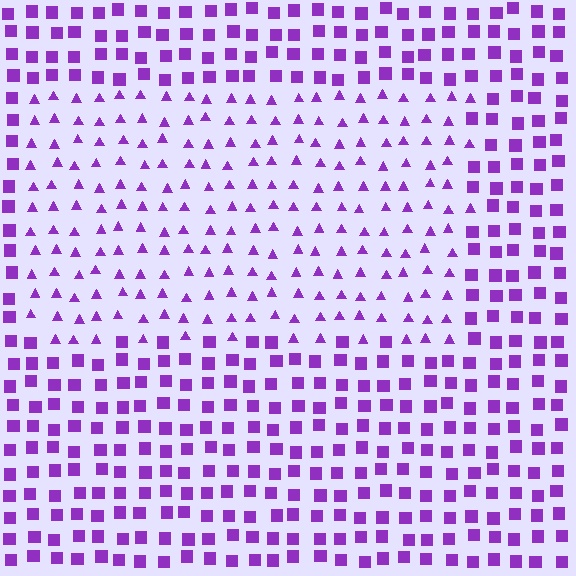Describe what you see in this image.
The image is filled with small purple elements arranged in a uniform grid. A rectangle-shaped region contains triangles, while the surrounding area contains squares. The boundary is defined purely by the change in element shape.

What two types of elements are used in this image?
The image uses triangles inside the rectangle region and squares outside it.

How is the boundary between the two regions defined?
The boundary is defined by a change in element shape: triangles inside vs. squares outside. All elements share the same color and spacing.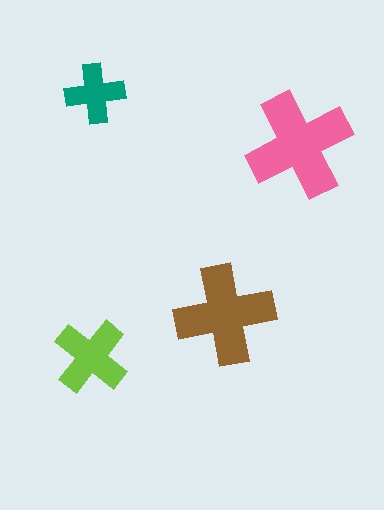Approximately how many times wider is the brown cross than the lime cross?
About 1.5 times wider.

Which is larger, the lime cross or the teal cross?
The lime one.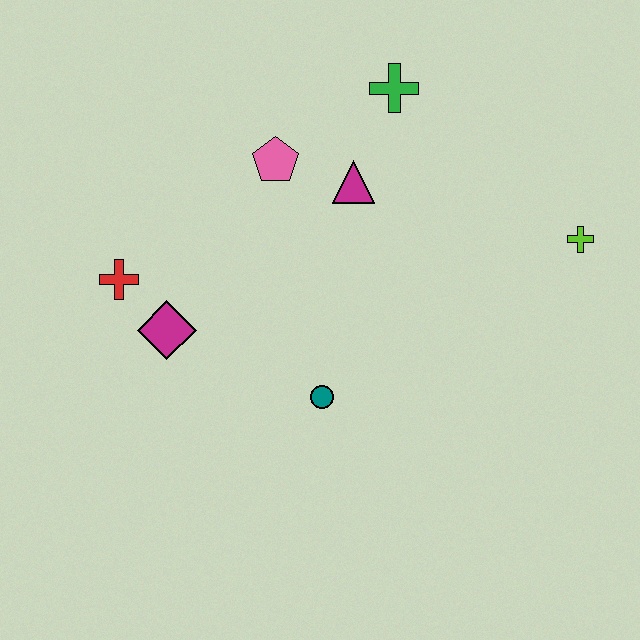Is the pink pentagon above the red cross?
Yes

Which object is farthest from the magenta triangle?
The red cross is farthest from the magenta triangle.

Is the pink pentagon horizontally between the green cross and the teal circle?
No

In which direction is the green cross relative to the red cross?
The green cross is to the right of the red cross.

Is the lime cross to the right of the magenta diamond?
Yes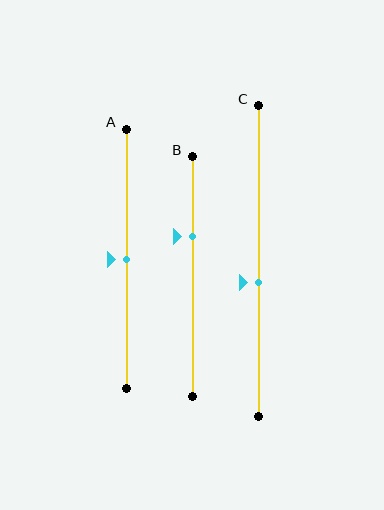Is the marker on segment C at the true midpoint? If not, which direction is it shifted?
No, the marker on segment C is shifted downward by about 7% of the segment length.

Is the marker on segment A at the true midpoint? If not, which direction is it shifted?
Yes, the marker on segment A is at the true midpoint.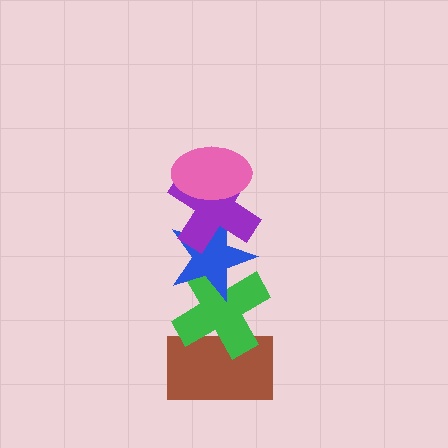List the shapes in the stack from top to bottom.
From top to bottom: the pink ellipse, the purple cross, the blue star, the green cross, the brown rectangle.